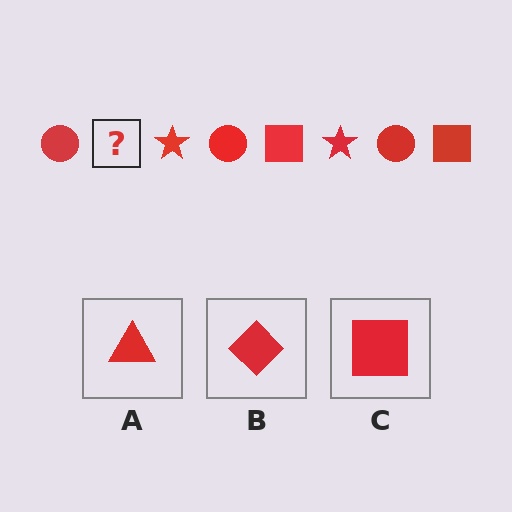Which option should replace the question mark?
Option C.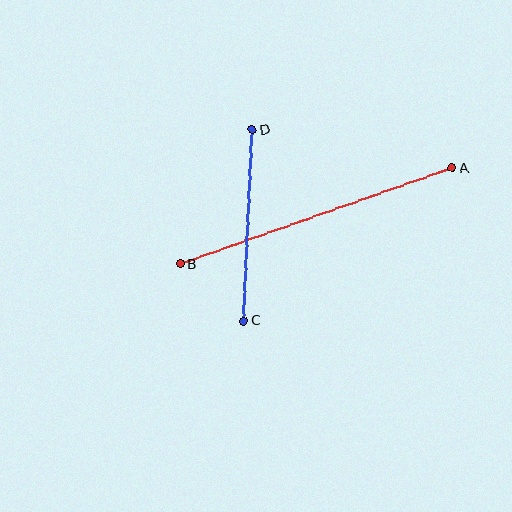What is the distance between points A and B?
The distance is approximately 288 pixels.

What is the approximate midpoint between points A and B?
The midpoint is at approximately (316, 216) pixels.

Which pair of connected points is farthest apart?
Points A and B are farthest apart.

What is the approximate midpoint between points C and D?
The midpoint is at approximately (248, 225) pixels.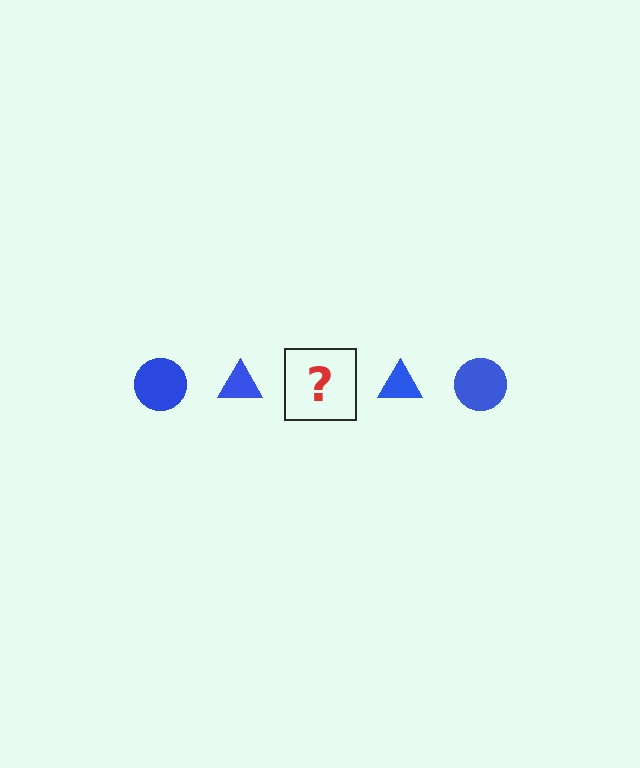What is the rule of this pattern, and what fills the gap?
The rule is that the pattern cycles through circle, triangle shapes in blue. The gap should be filled with a blue circle.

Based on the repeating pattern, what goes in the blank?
The blank should be a blue circle.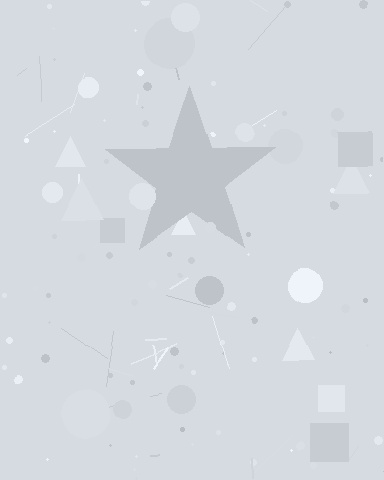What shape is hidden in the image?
A star is hidden in the image.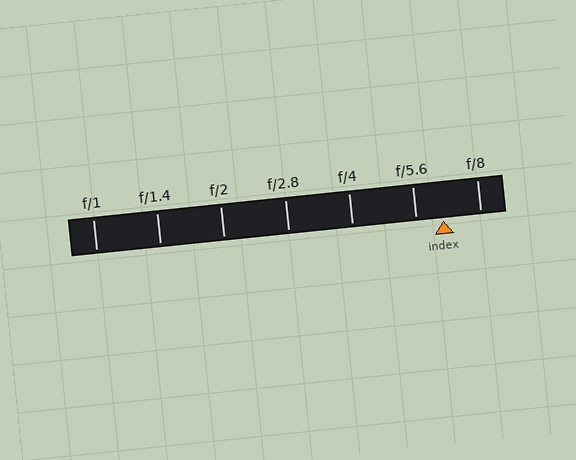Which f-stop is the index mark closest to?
The index mark is closest to f/5.6.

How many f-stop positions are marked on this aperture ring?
There are 7 f-stop positions marked.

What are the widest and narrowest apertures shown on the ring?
The widest aperture shown is f/1 and the narrowest is f/8.